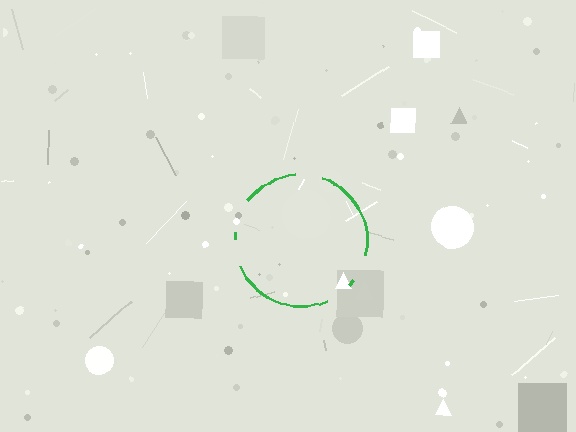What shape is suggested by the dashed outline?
The dashed outline suggests a circle.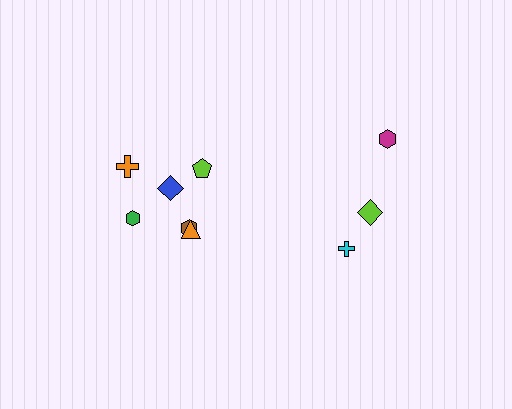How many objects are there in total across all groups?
There are 9 objects.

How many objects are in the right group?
There are 3 objects.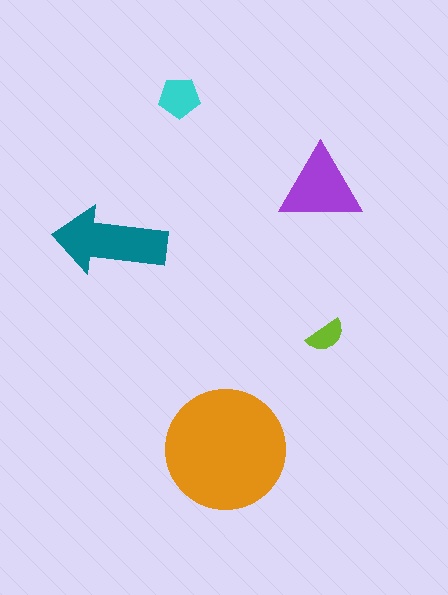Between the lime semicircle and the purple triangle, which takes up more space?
The purple triangle.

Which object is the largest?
The orange circle.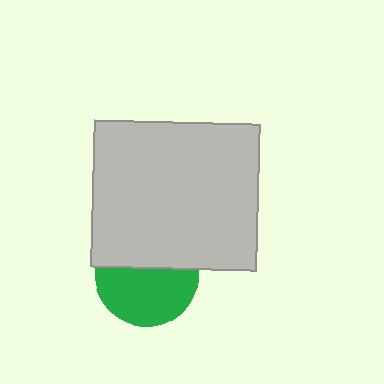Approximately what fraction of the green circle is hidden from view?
Roughly 42% of the green circle is hidden behind the light gray rectangle.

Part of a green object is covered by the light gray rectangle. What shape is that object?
It is a circle.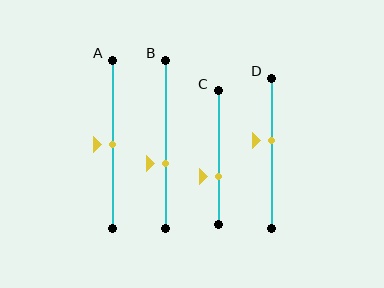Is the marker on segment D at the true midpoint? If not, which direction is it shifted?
No, the marker on segment D is shifted upward by about 8% of the segment length.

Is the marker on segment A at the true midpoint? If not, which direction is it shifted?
Yes, the marker on segment A is at the true midpoint.